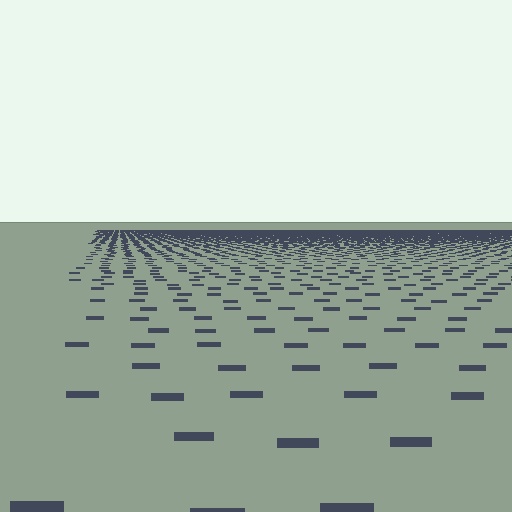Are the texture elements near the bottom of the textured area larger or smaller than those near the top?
Larger. Near the bottom, elements are closer to the viewer and appear at a bigger on-screen size.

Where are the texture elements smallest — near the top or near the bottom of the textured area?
Near the top.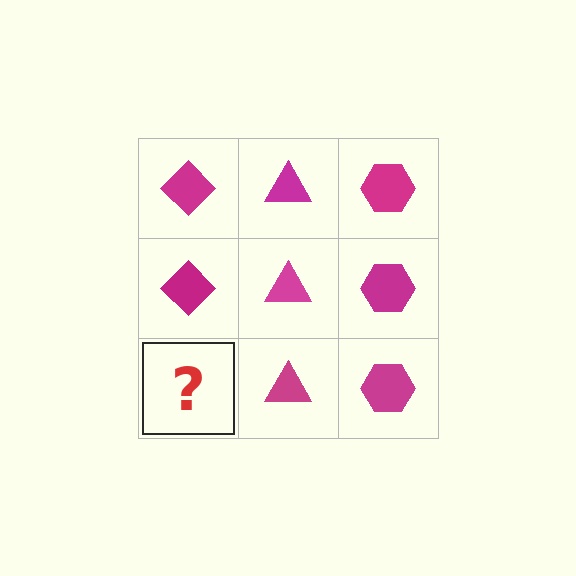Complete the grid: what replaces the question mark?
The question mark should be replaced with a magenta diamond.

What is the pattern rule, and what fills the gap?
The rule is that each column has a consistent shape. The gap should be filled with a magenta diamond.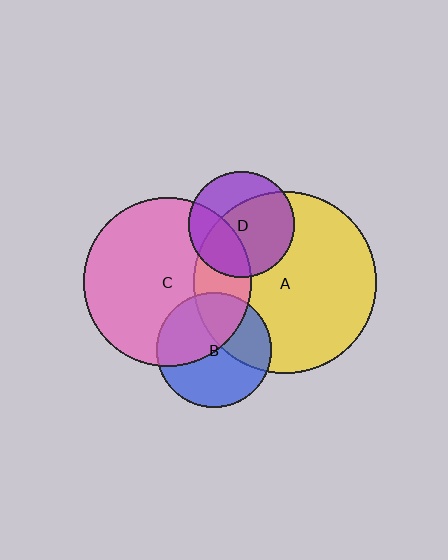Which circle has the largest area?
Circle A (yellow).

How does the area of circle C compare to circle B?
Approximately 2.1 times.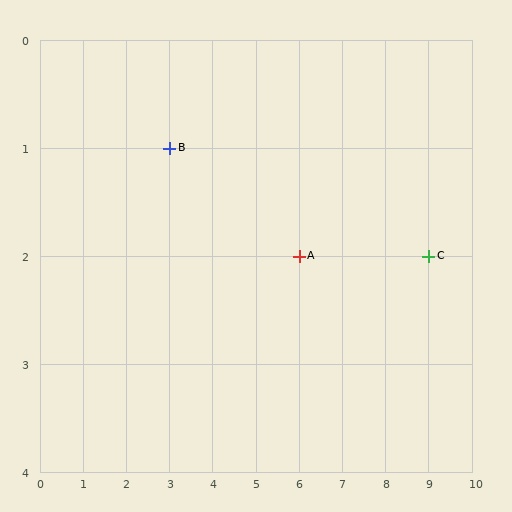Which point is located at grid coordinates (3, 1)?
Point B is at (3, 1).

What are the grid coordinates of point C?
Point C is at grid coordinates (9, 2).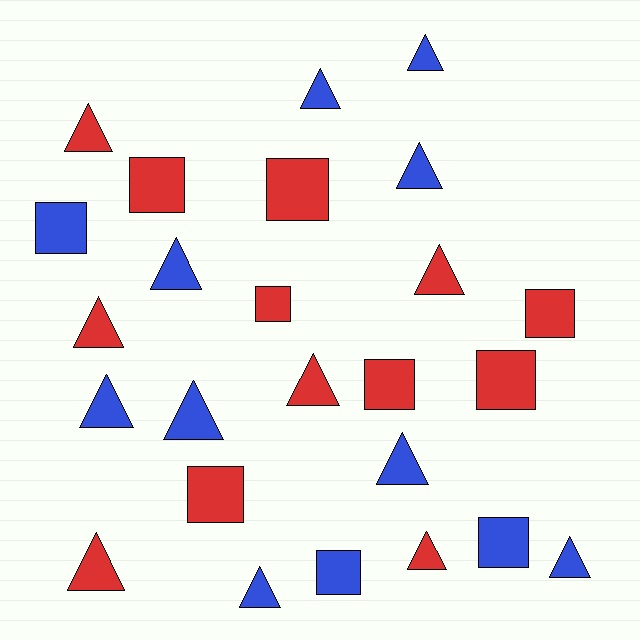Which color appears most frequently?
Red, with 13 objects.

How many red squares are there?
There are 7 red squares.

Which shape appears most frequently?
Triangle, with 15 objects.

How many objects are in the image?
There are 25 objects.